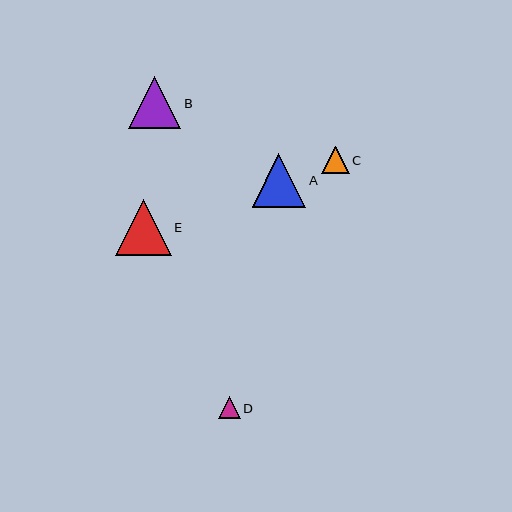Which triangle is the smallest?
Triangle D is the smallest with a size of approximately 21 pixels.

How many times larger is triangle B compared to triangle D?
Triangle B is approximately 2.5 times the size of triangle D.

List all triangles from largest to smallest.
From largest to smallest: E, A, B, C, D.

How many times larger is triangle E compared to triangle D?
Triangle E is approximately 2.7 times the size of triangle D.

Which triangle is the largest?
Triangle E is the largest with a size of approximately 56 pixels.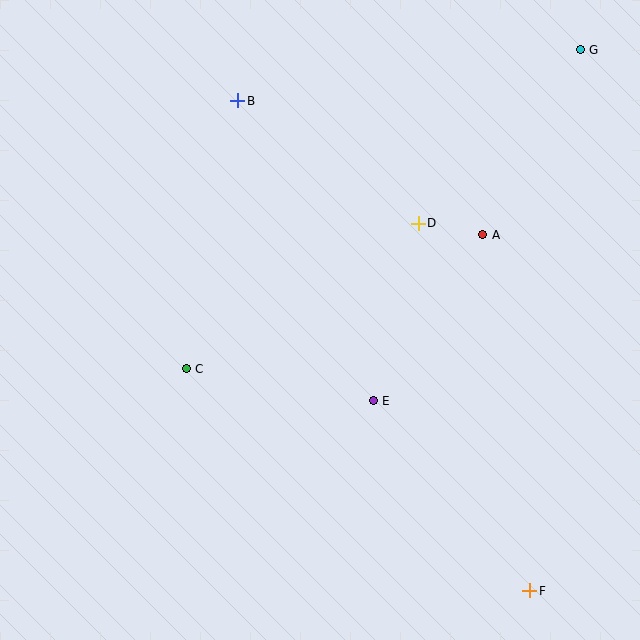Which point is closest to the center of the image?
Point E at (373, 401) is closest to the center.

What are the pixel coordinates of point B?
Point B is at (238, 101).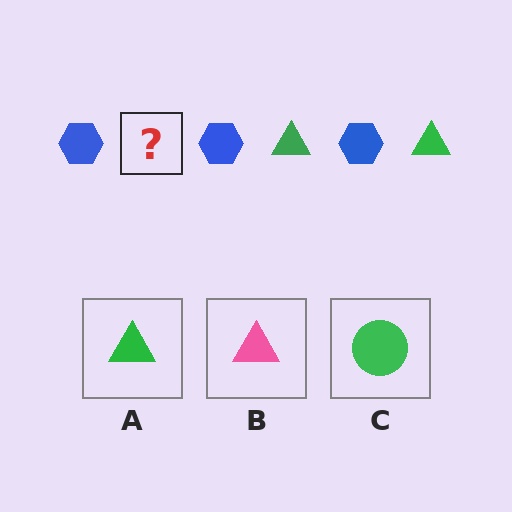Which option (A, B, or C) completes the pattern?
A.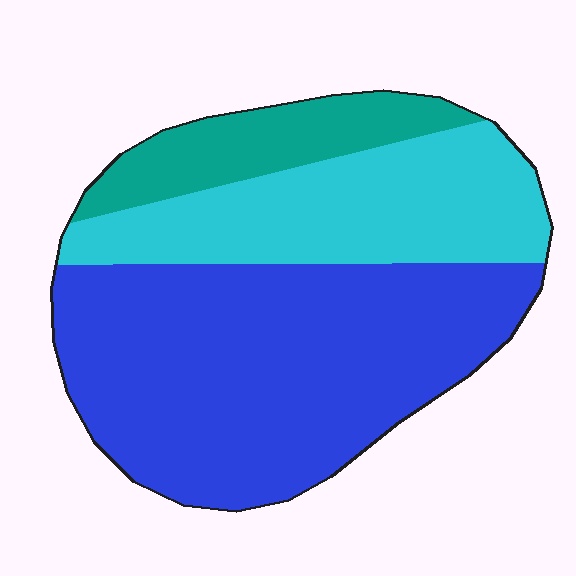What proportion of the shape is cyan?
Cyan takes up about one third (1/3) of the shape.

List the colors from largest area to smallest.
From largest to smallest: blue, cyan, teal.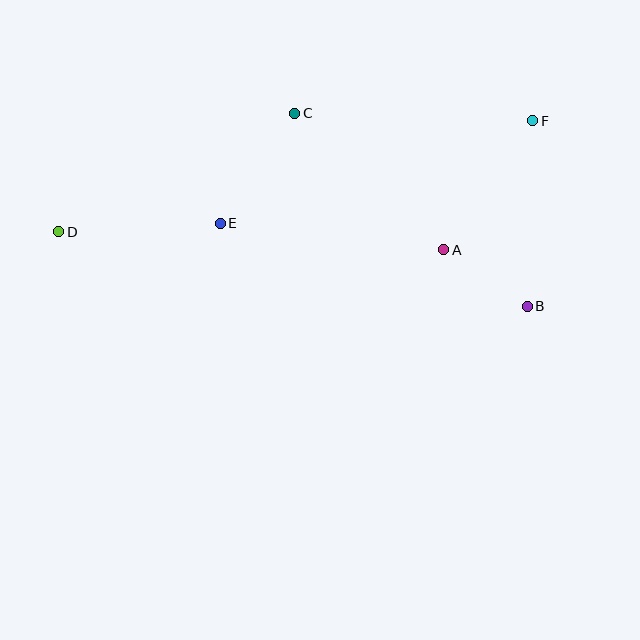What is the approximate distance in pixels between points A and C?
The distance between A and C is approximately 202 pixels.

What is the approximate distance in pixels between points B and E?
The distance between B and E is approximately 318 pixels.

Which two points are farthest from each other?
Points D and F are farthest from each other.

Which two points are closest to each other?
Points A and B are closest to each other.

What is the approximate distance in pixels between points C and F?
The distance between C and F is approximately 238 pixels.